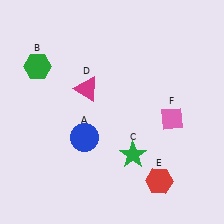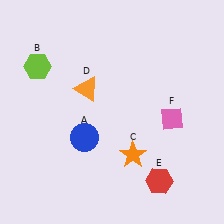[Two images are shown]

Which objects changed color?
B changed from green to lime. C changed from green to orange. D changed from magenta to orange.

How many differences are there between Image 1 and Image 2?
There are 3 differences between the two images.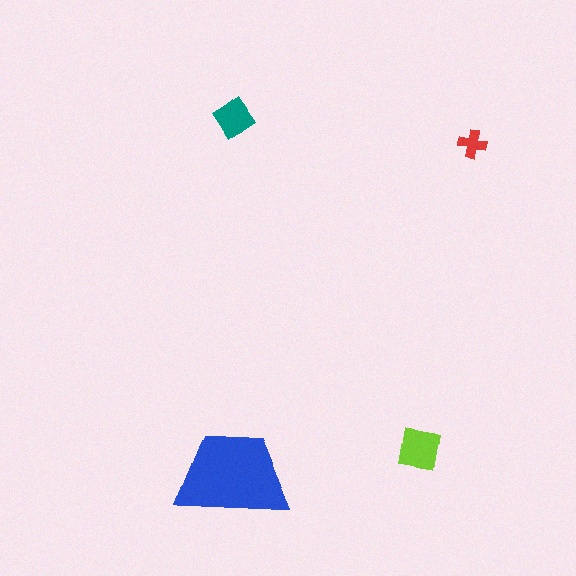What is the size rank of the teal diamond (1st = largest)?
3rd.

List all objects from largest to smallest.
The blue trapezoid, the lime square, the teal diamond, the red cross.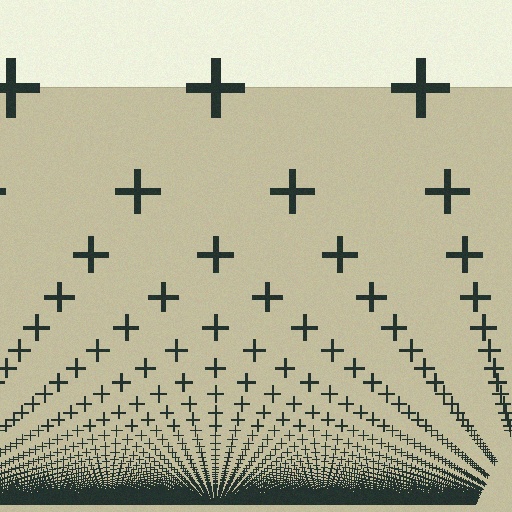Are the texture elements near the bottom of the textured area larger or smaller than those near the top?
Smaller. The gradient is inverted — elements near the bottom are smaller and denser.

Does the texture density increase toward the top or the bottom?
Density increases toward the bottom.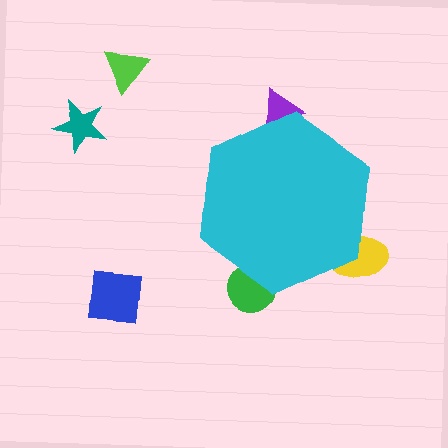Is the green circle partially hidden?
Yes, the green circle is partially hidden behind the cyan hexagon.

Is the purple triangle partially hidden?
Yes, the purple triangle is partially hidden behind the cyan hexagon.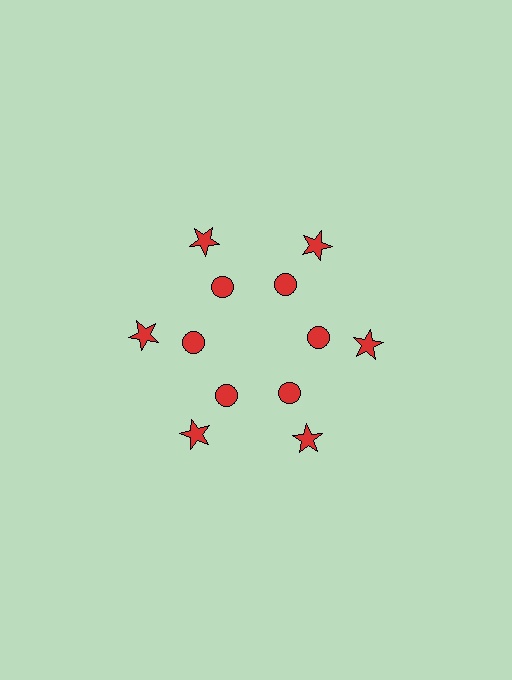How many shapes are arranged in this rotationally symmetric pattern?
There are 12 shapes, arranged in 6 groups of 2.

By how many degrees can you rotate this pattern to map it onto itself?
The pattern maps onto itself every 60 degrees of rotation.